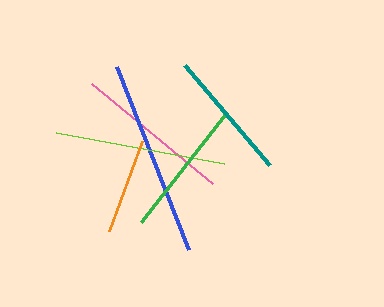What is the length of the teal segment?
The teal segment is approximately 131 pixels long.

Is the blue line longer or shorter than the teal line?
The blue line is longer than the teal line.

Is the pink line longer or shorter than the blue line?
The blue line is longer than the pink line.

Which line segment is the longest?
The blue line is the longest at approximately 197 pixels.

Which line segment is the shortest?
The orange line is the shortest at approximately 96 pixels.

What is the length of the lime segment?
The lime segment is approximately 170 pixels long.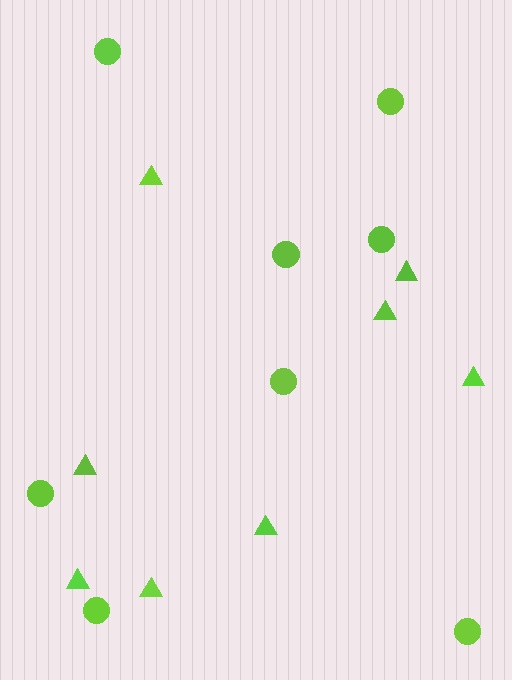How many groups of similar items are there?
There are 2 groups: one group of circles (8) and one group of triangles (8).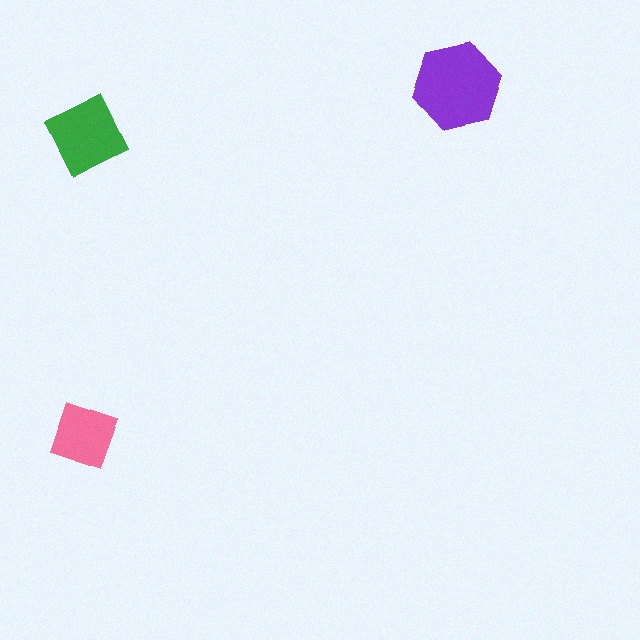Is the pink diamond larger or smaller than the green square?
Smaller.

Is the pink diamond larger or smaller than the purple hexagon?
Smaller.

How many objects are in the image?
There are 3 objects in the image.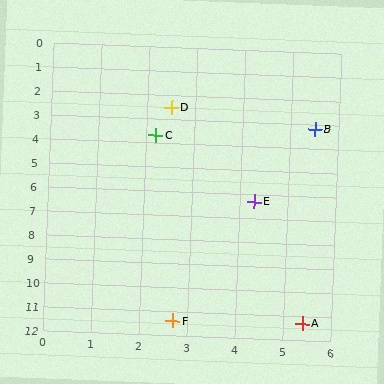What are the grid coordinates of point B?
Point B is at approximately (5.5, 3.2).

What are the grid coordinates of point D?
Point D is at approximately (2.5, 2.5).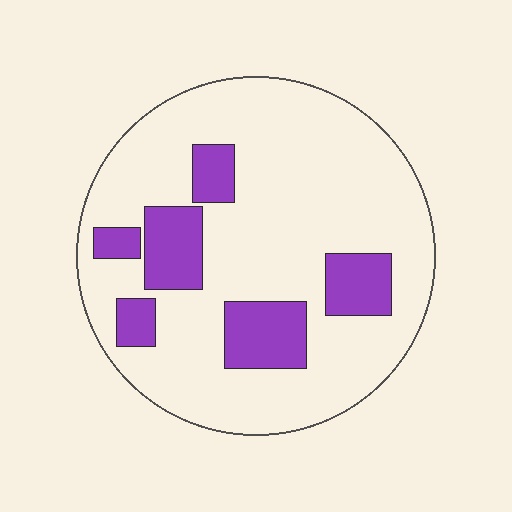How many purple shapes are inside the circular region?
6.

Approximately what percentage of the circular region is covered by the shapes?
Approximately 20%.